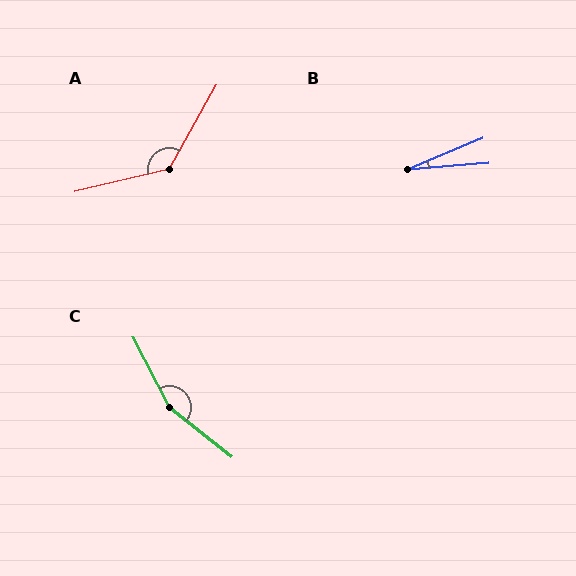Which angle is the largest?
C, at approximately 156 degrees.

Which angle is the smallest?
B, at approximately 18 degrees.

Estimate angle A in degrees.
Approximately 133 degrees.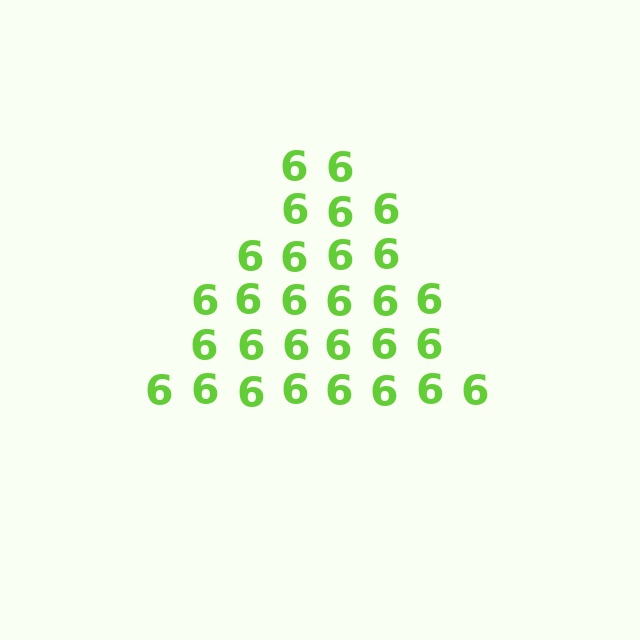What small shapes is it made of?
It is made of small digit 6's.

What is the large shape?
The large shape is a triangle.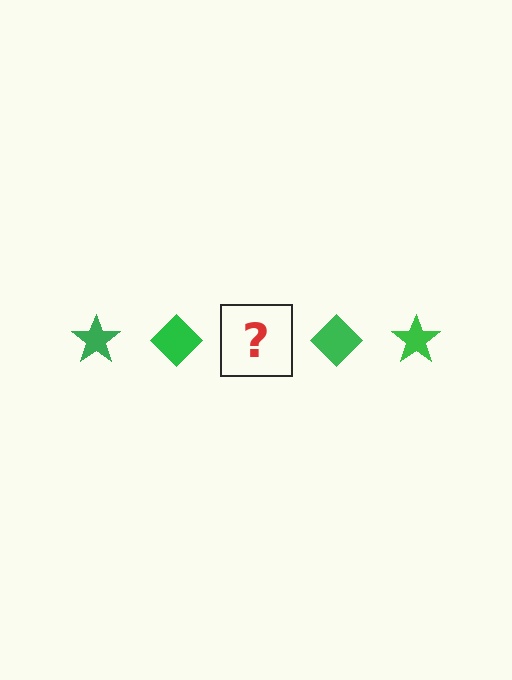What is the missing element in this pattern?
The missing element is a green star.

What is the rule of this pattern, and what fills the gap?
The rule is that the pattern cycles through star, diamond shapes in green. The gap should be filled with a green star.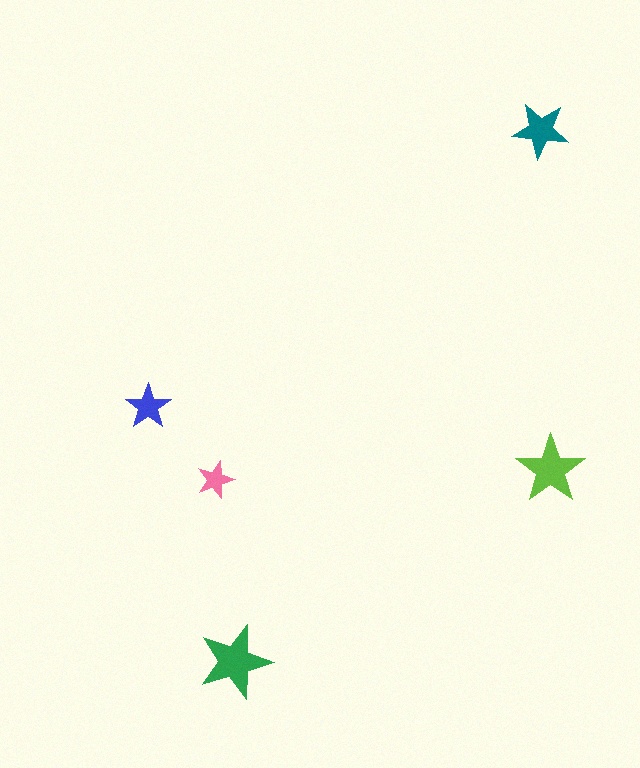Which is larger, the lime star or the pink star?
The lime one.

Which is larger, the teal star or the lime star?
The lime one.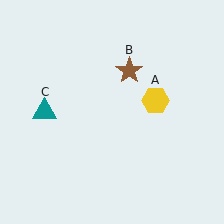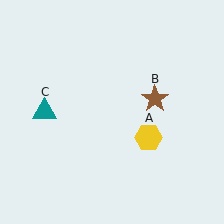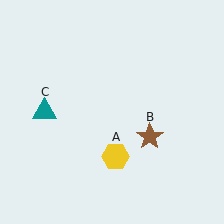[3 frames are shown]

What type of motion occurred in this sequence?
The yellow hexagon (object A), brown star (object B) rotated clockwise around the center of the scene.